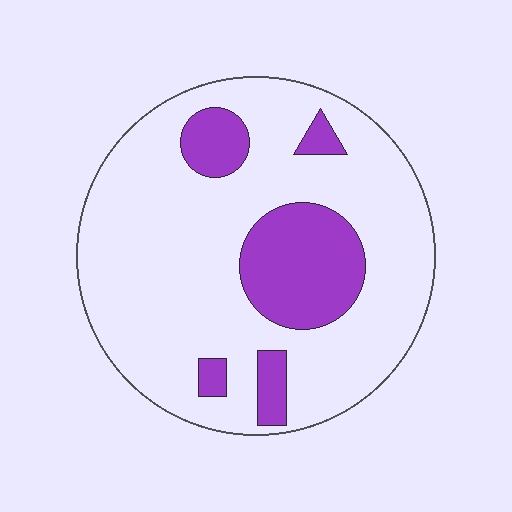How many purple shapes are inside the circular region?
5.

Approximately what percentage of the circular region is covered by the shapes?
Approximately 20%.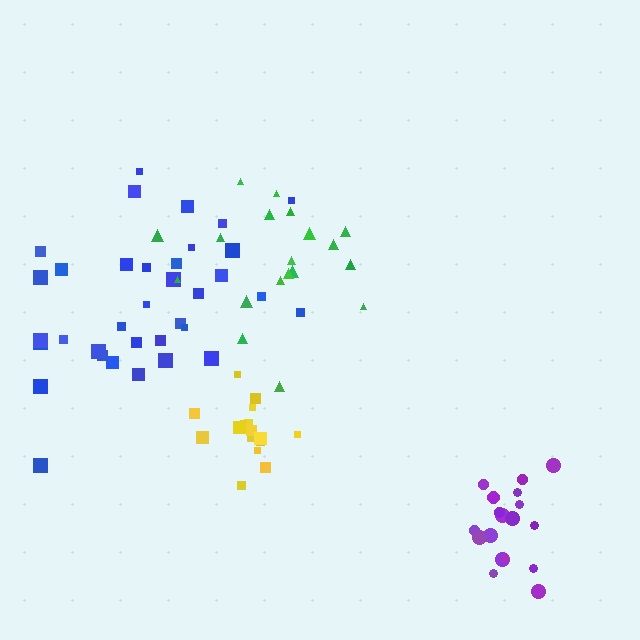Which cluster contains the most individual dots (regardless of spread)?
Blue (35).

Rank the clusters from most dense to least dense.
yellow, purple, green, blue.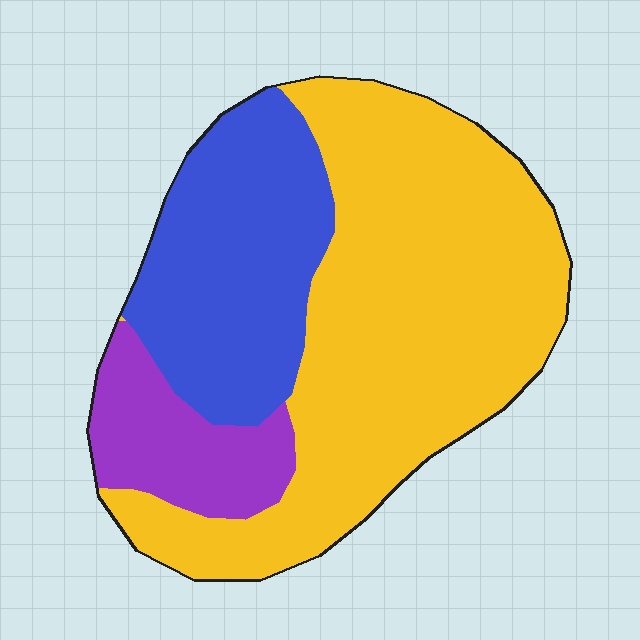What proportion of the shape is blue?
Blue takes up about one quarter (1/4) of the shape.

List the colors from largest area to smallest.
From largest to smallest: yellow, blue, purple.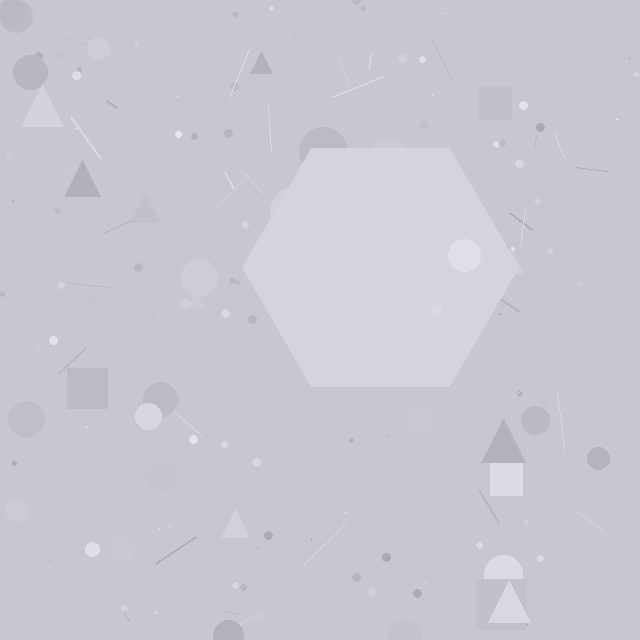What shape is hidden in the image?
A hexagon is hidden in the image.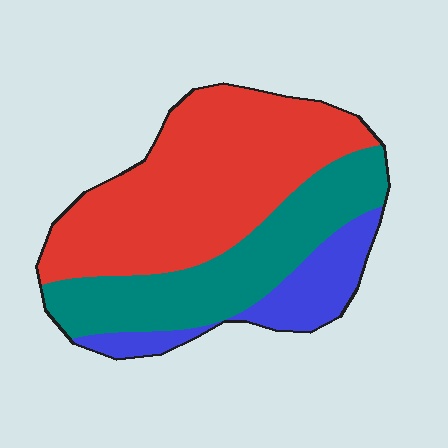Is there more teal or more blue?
Teal.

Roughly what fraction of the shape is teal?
Teal takes up about one third (1/3) of the shape.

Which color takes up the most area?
Red, at roughly 50%.